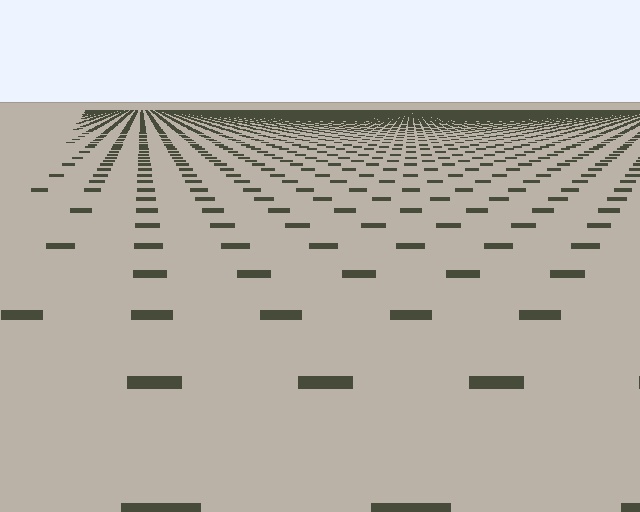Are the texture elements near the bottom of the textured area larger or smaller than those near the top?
Larger. Near the bottom, elements are closer to the viewer and appear at a bigger on-screen size.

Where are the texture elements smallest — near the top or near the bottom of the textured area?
Near the top.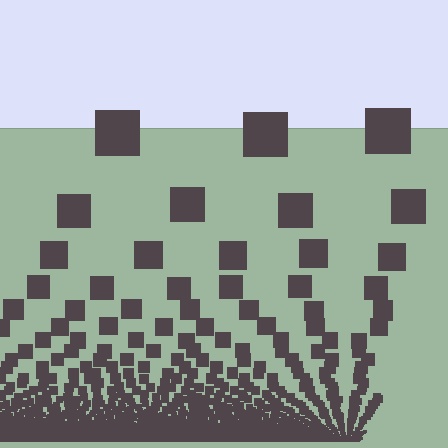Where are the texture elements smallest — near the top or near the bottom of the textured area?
Near the bottom.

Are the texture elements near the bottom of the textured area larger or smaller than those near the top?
Smaller. The gradient is inverted — elements near the bottom are smaller and denser.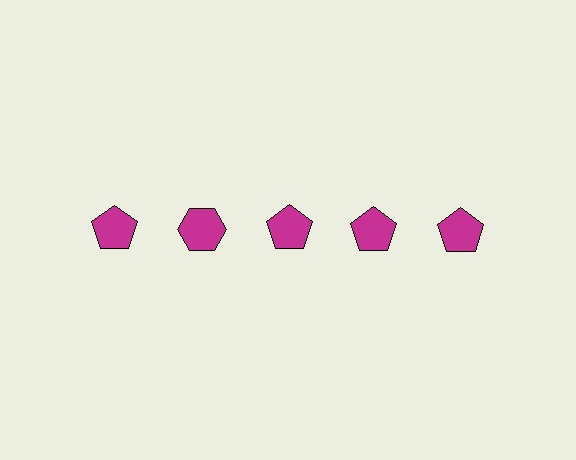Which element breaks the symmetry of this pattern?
The magenta hexagon in the top row, second from left column breaks the symmetry. All other shapes are magenta pentagons.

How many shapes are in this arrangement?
There are 5 shapes arranged in a grid pattern.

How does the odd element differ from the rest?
It has a different shape: hexagon instead of pentagon.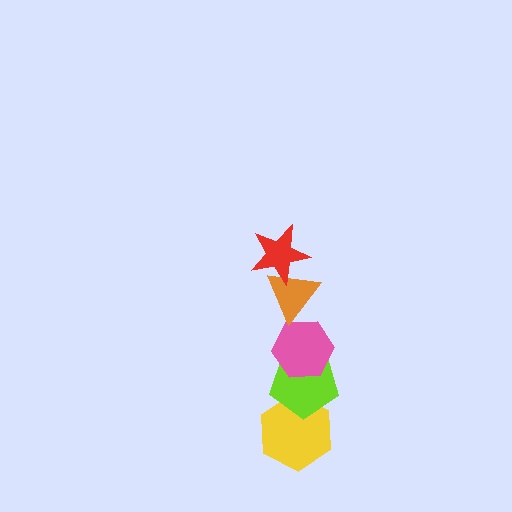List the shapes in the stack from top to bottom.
From top to bottom: the red star, the orange triangle, the pink hexagon, the lime pentagon, the yellow hexagon.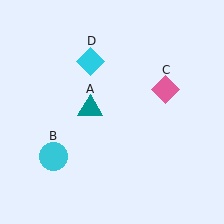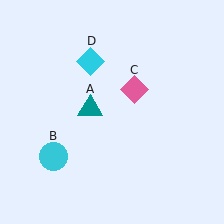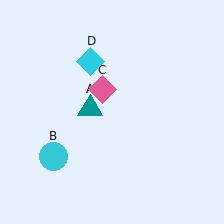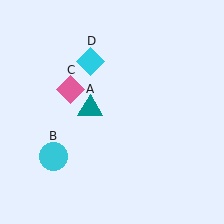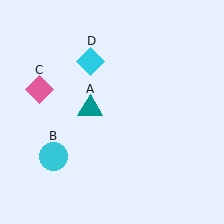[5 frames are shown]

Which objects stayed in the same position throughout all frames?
Teal triangle (object A) and cyan circle (object B) and cyan diamond (object D) remained stationary.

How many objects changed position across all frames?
1 object changed position: pink diamond (object C).